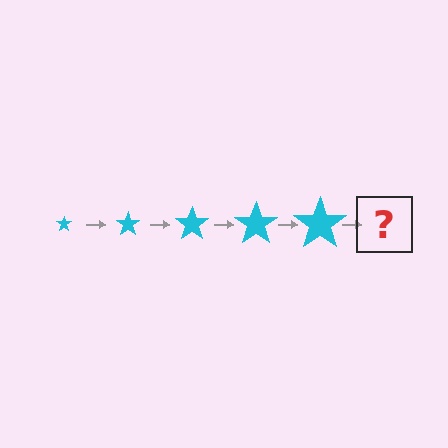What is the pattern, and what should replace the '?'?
The pattern is that the star gets progressively larger each step. The '?' should be a cyan star, larger than the previous one.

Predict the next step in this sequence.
The next step is a cyan star, larger than the previous one.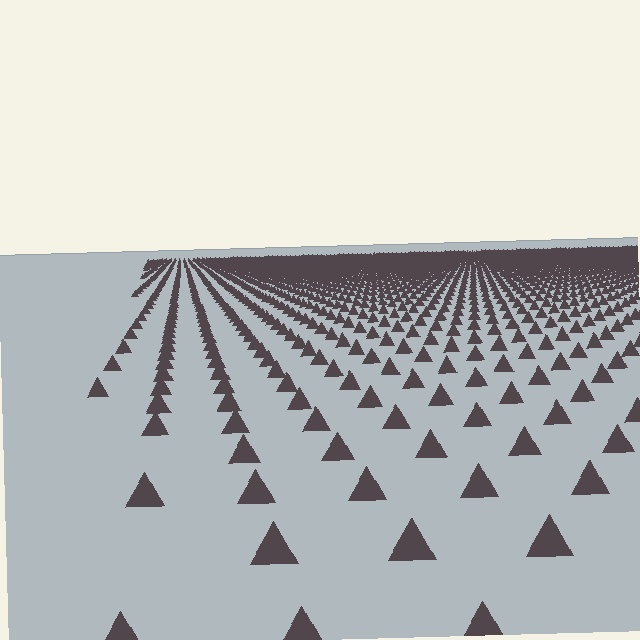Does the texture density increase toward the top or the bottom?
Density increases toward the top.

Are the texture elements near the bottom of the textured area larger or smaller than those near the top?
Larger. Near the bottom, elements are closer to the viewer and appear at a bigger on-screen size.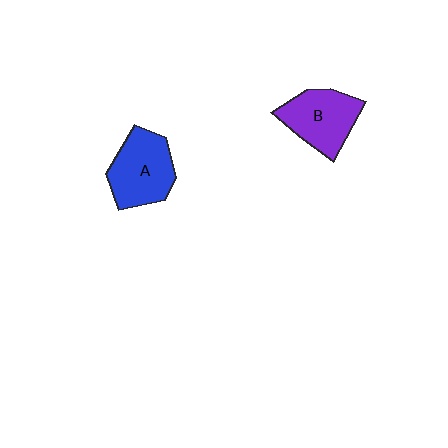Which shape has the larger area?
Shape A (blue).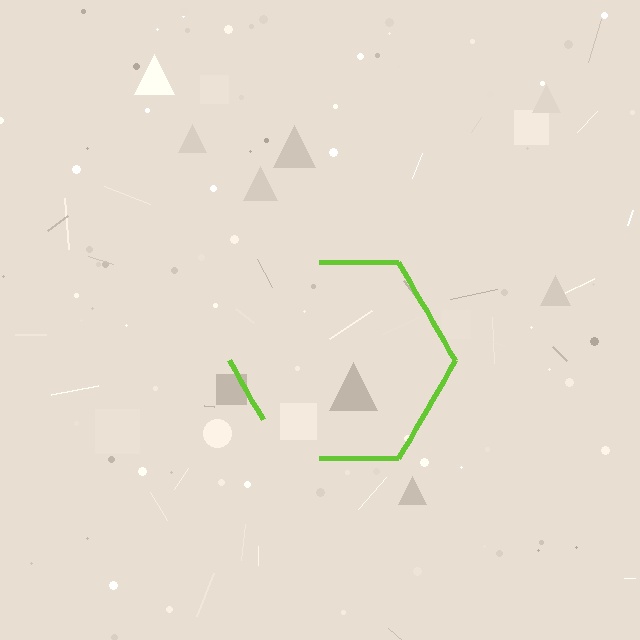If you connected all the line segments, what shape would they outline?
They would outline a hexagon.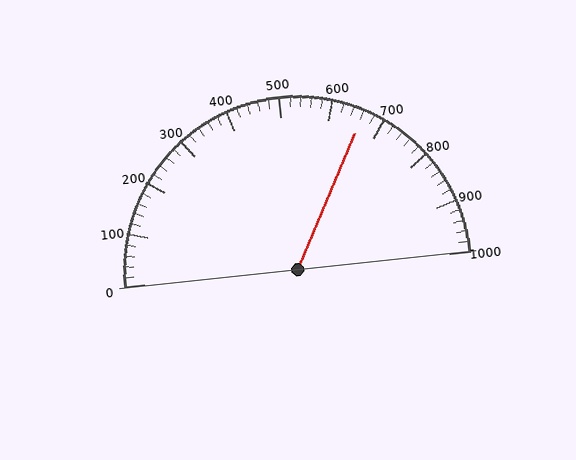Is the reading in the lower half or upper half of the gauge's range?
The reading is in the upper half of the range (0 to 1000).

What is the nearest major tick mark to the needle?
The nearest major tick mark is 700.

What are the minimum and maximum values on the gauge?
The gauge ranges from 0 to 1000.